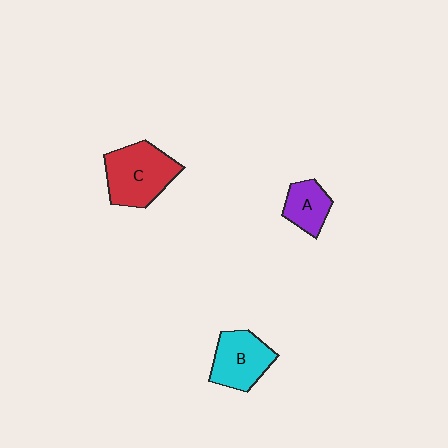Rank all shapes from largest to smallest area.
From largest to smallest: C (red), B (cyan), A (purple).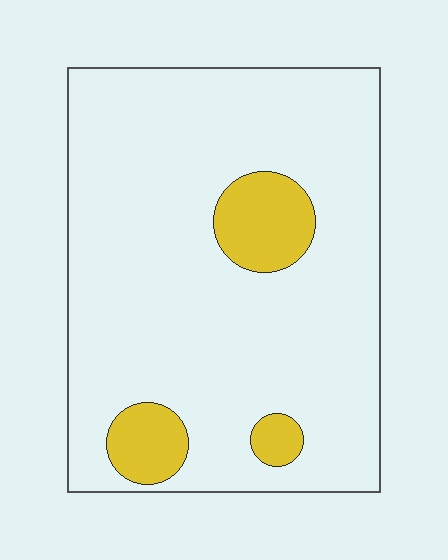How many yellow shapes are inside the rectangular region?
3.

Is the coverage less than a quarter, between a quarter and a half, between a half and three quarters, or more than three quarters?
Less than a quarter.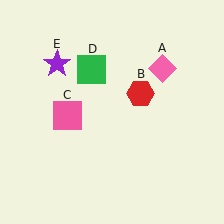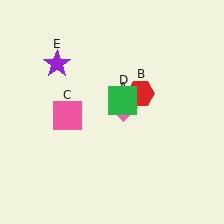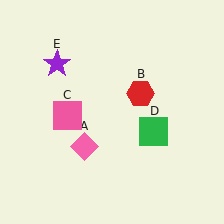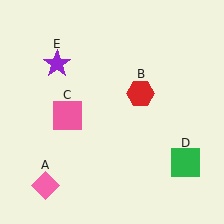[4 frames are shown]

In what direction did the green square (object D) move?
The green square (object D) moved down and to the right.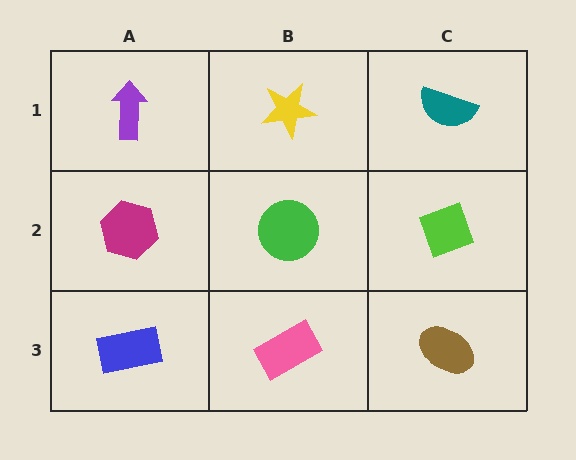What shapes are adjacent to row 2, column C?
A teal semicircle (row 1, column C), a brown ellipse (row 3, column C), a green circle (row 2, column B).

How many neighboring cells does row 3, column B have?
3.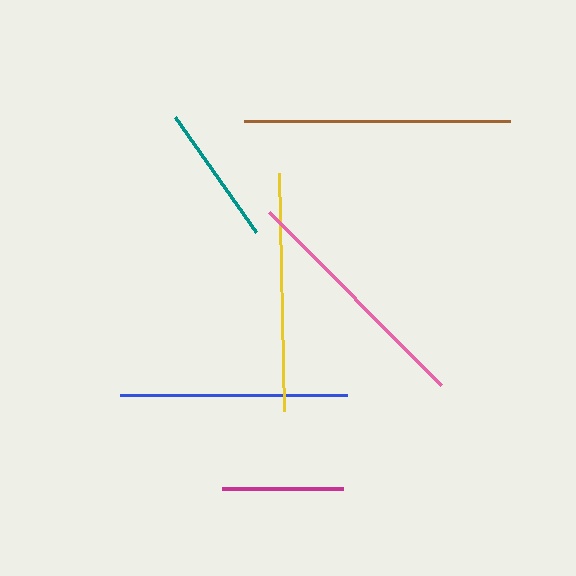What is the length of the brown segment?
The brown segment is approximately 266 pixels long.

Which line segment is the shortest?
The magenta line is the shortest at approximately 121 pixels.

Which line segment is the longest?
The brown line is the longest at approximately 266 pixels.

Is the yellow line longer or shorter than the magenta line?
The yellow line is longer than the magenta line.